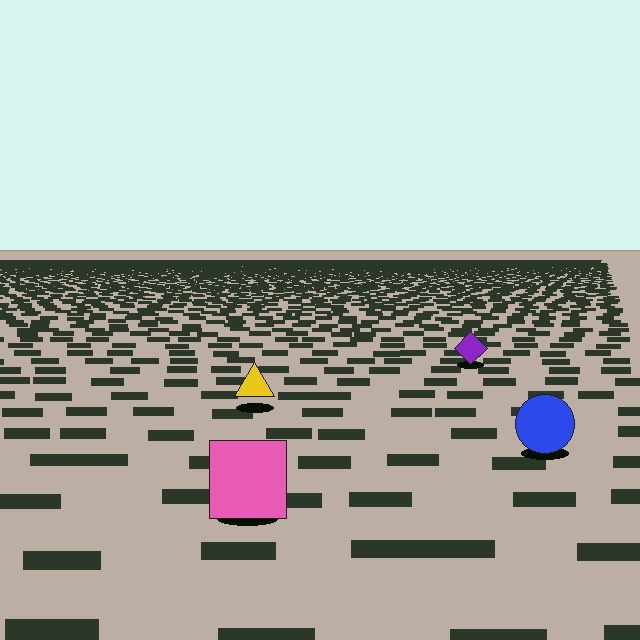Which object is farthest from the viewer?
The purple diamond is farthest from the viewer. It appears smaller and the ground texture around it is denser.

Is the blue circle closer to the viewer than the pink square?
No. The pink square is closer — you can tell from the texture gradient: the ground texture is coarser near it.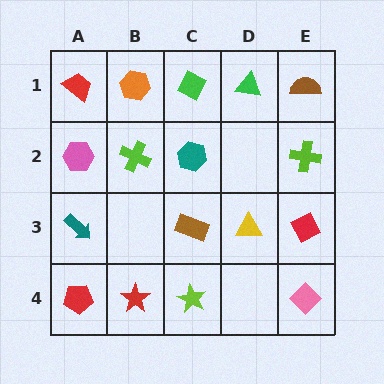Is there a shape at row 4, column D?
No, that cell is empty.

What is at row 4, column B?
A red star.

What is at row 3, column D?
A yellow triangle.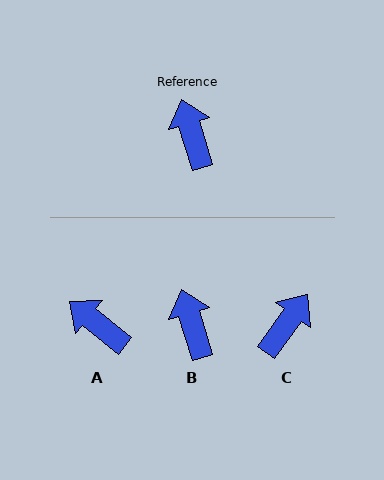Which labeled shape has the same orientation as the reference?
B.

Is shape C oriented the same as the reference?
No, it is off by about 52 degrees.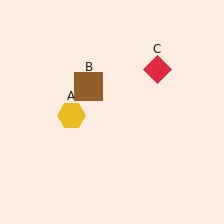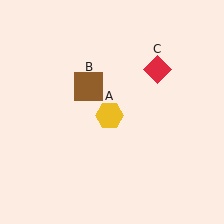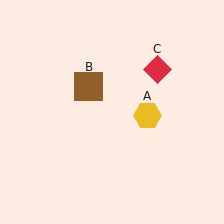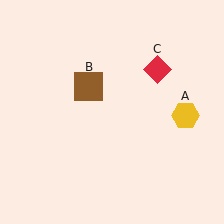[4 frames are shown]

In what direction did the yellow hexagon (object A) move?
The yellow hexagon (object A) moved right.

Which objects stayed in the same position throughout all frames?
Brown square (object B) and red diamond (object C) remained stationary.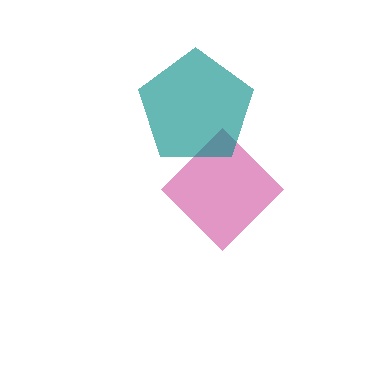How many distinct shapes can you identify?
There are 2 distinct shapes: a magenta diamond, a teal pentagon.